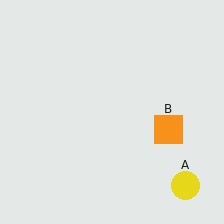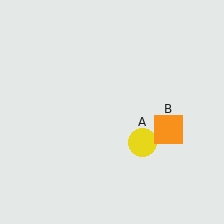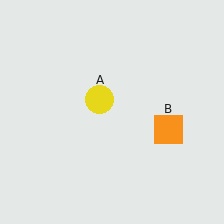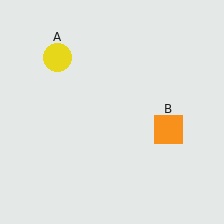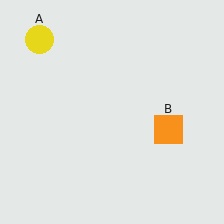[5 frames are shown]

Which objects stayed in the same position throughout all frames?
Orange square (object B) remained stationary.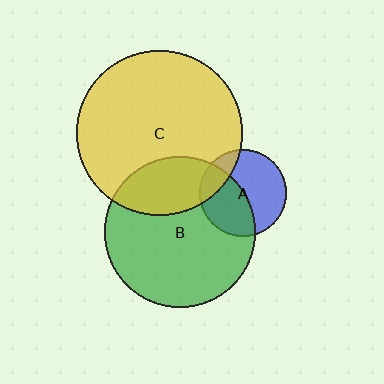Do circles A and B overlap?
Yes.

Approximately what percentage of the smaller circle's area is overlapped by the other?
Approximately 45%.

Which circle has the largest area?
Circle C (yellow).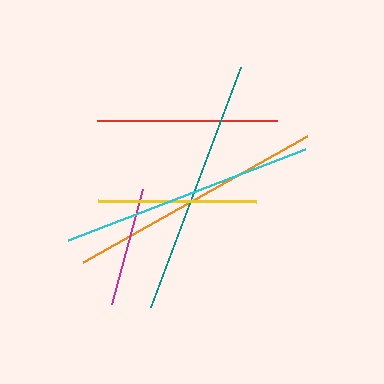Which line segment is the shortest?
The magenta line is the shortest at approximately 119 pixels.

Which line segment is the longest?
The orange line is the longest at approximately 258 pixels.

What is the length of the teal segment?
The teal segment is approximately 257 pixels long.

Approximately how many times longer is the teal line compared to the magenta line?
The teal line is approximately 2.2 times the length of the magenta line.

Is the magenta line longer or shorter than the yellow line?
The yellow line is longer than the magenta line.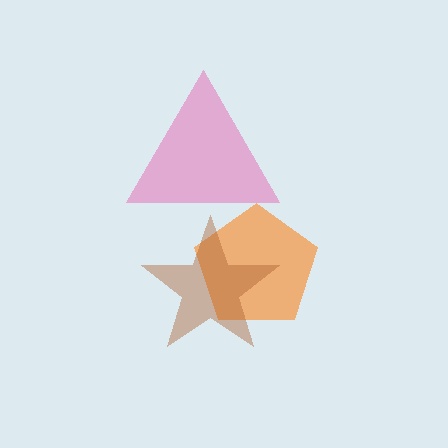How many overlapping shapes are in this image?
There are 3 overlapping shapes in the image.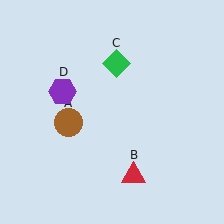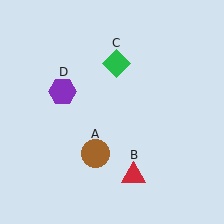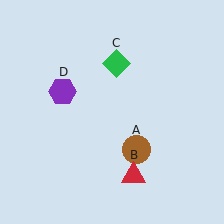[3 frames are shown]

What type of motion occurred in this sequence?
The brown circle (object A) rotated counterclockwise around the center of the scene.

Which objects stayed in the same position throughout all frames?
Red triangle (object B) and green diamond (object C) and purple hexagon (object D) remained stationary.